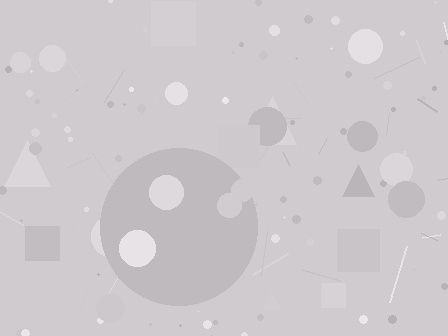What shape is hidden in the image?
A circle is hidden in the image.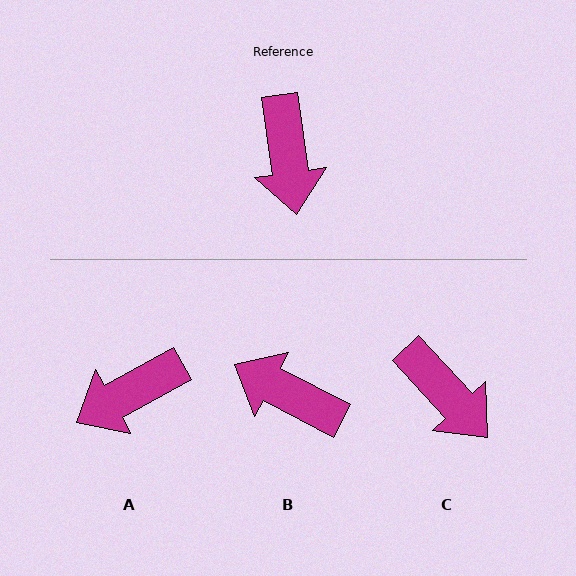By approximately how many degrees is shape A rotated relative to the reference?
Approximately 69 degrees clockwise.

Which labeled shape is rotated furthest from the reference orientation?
B, about 126 degrees away.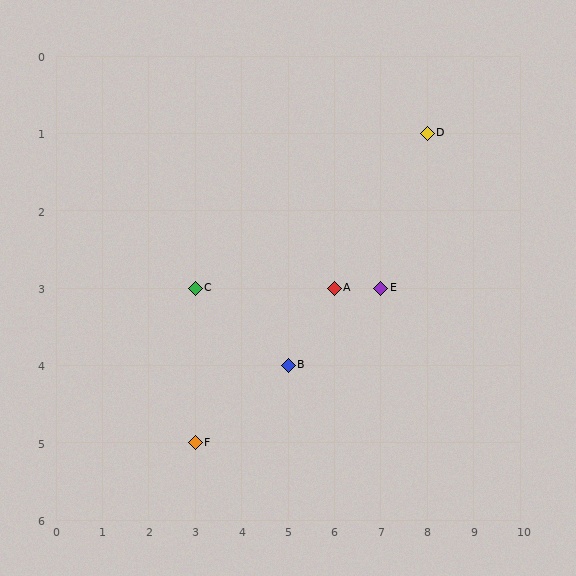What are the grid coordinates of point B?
Point B is at grid coordinates (5, 4).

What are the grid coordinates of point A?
Point A is at grid coordinates (6, 3).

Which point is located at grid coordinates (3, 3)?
Point C is at (3, 3).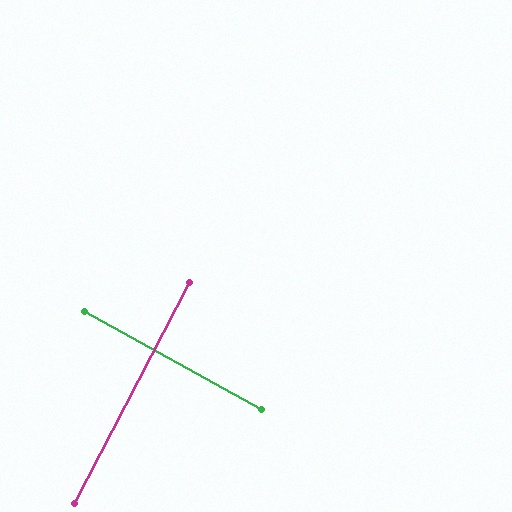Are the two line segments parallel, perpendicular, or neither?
Perpendicular — they meet at approximately 88°.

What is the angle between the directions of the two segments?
Approximately 88 degrees.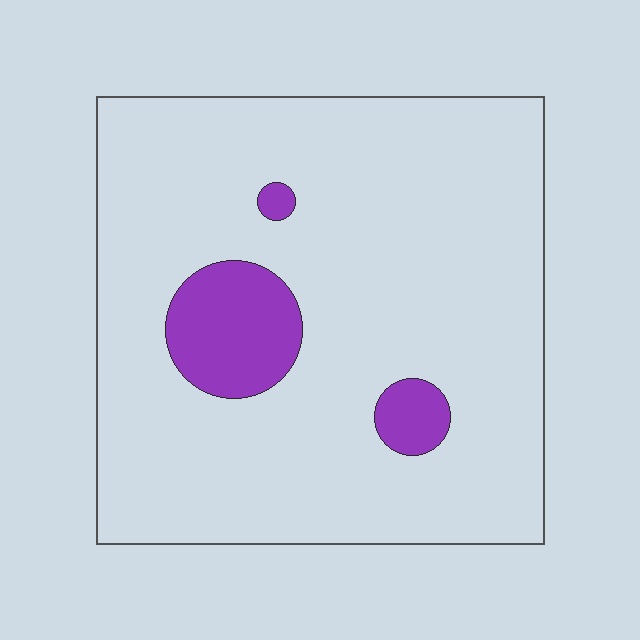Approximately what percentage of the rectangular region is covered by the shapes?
Approximately 10%.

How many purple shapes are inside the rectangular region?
3.